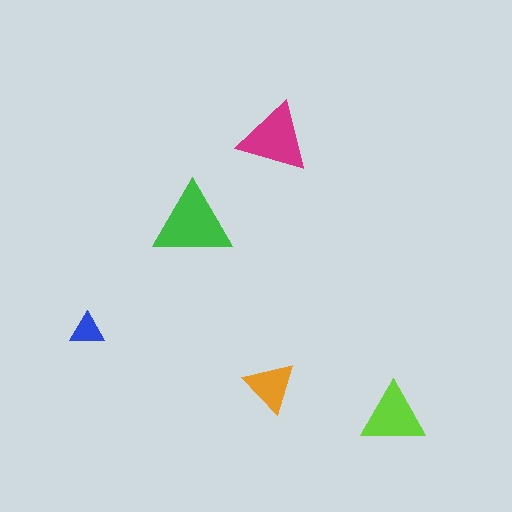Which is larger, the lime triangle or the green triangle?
The green one.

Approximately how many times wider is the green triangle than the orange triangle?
About 1.5 times wider.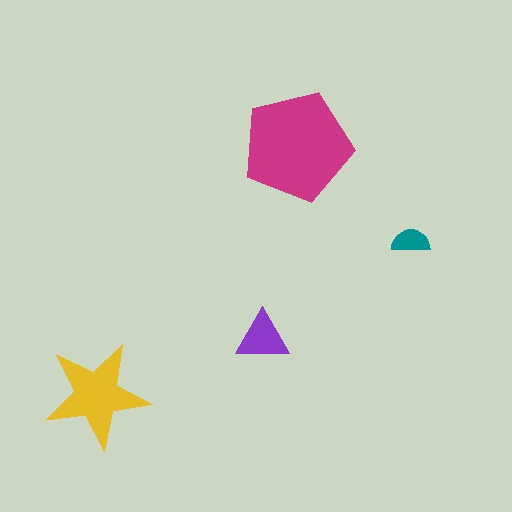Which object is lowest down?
The yellow star is bottommost.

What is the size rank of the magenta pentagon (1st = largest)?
1st.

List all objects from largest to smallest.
The magenta pentagon, the yellow star, the purple triangle, the teal semicircle.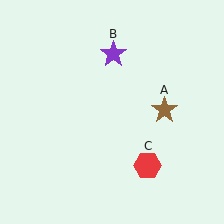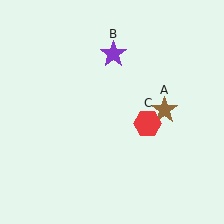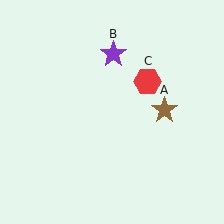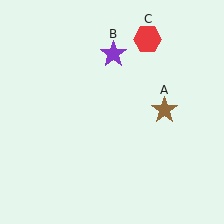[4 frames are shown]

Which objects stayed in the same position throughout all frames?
Brown star (object A) and purple star (object B) remained stationary.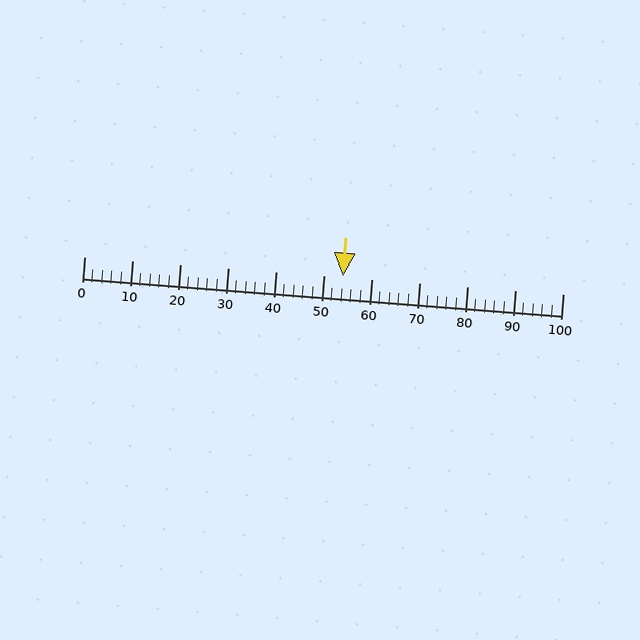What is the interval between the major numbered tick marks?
The major tick marks are spaced 10 units apart.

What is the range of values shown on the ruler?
The ruler shows values from 0 to 100.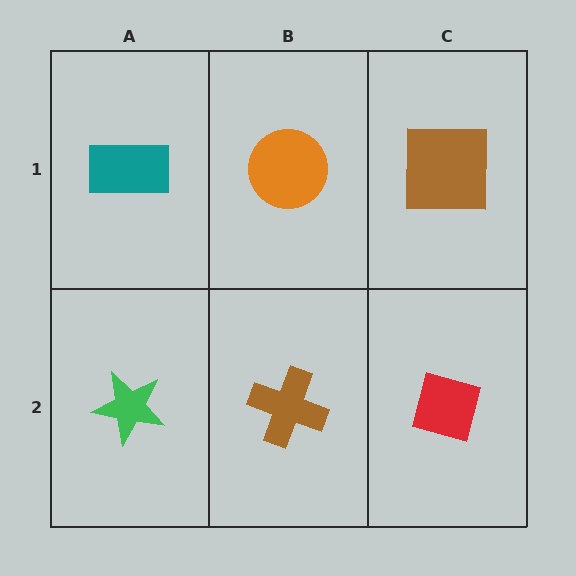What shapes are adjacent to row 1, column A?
A green star (row 2, column A), an orange circle (row 1, column B).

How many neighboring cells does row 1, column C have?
2.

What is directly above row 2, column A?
A teal rectangle.